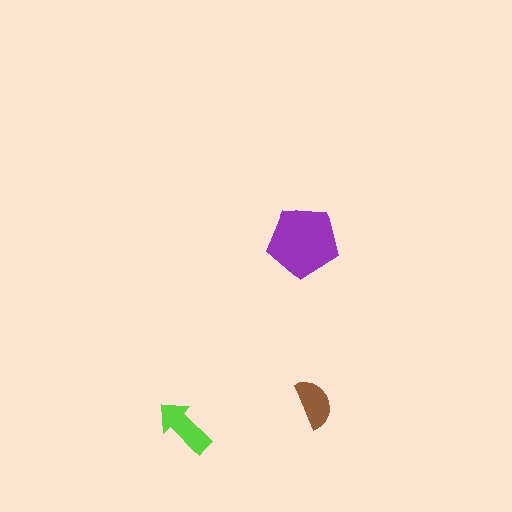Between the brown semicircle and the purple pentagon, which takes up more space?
The purple pentagon.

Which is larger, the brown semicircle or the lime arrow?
The lime arrow.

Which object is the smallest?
The brown semicircle.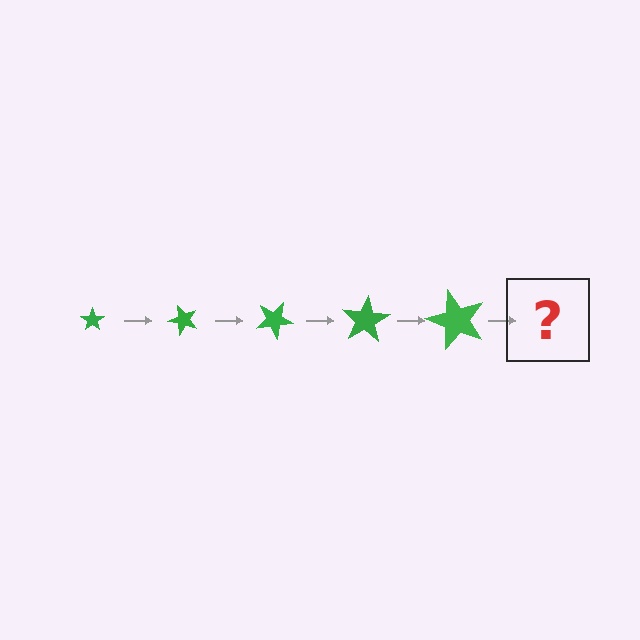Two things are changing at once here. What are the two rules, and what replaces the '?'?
The two rules are that the star grows larger each step and it rotates 50 degrees each step. The '?' should be a star, larger than the previous one and rotated 250 degrees from the start.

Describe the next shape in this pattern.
It should be a star, larger than the previous one and rotated 250 degrees from the start.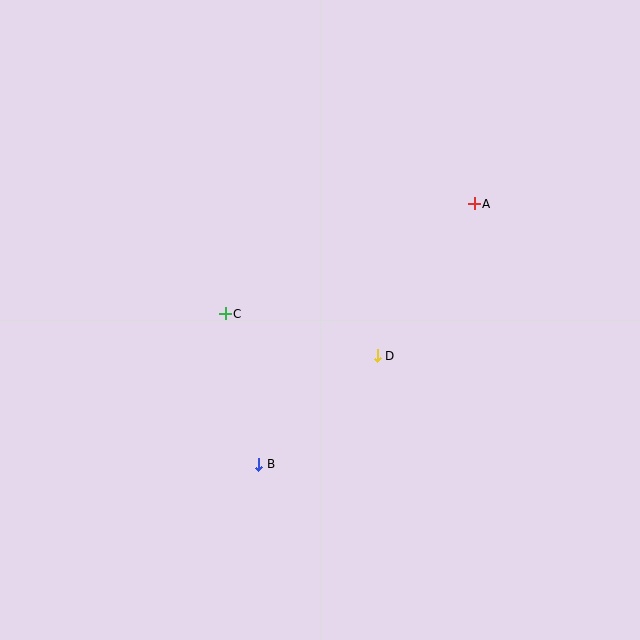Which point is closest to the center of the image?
Point D at (377, 356) is closest to the center.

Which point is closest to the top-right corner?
Point A is closest to the top-right corner.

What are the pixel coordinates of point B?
Point B is at (259, 464).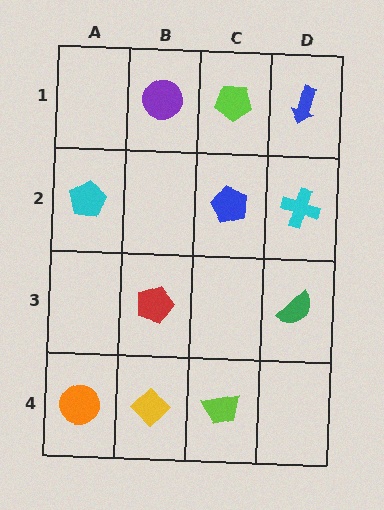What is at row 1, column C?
A lime pentagon.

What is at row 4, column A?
An orange circle.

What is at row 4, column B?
A yellow diamond.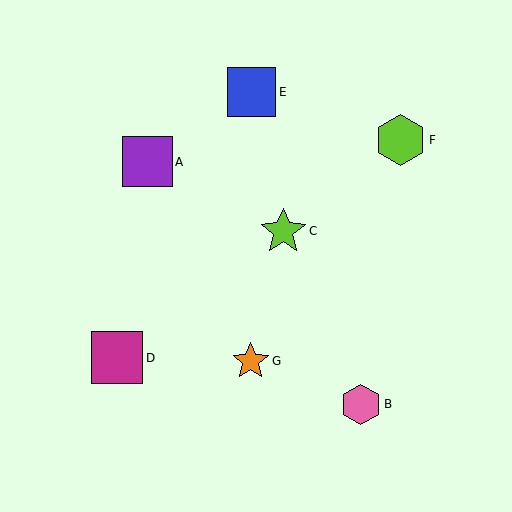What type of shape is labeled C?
Shape C is a lime star.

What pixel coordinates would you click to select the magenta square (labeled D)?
Click at (117, 358) to select the magenta square D.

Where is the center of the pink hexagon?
The center of the pink hexagon is at (361, 404).